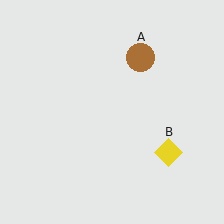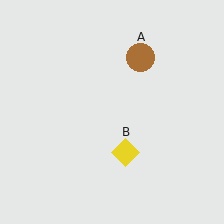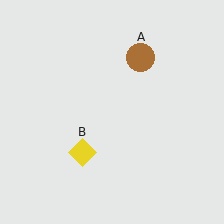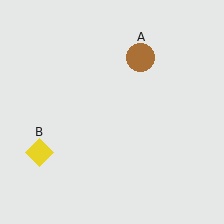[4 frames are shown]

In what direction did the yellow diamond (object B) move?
The yellow diamond (object B) moved left.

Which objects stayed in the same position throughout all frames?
Brown circle (object A) remained stationary.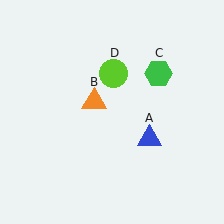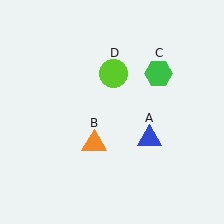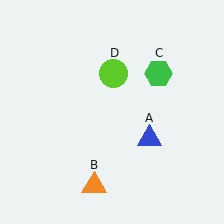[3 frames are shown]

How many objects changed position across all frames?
1 object changed position: orange triangle (object B).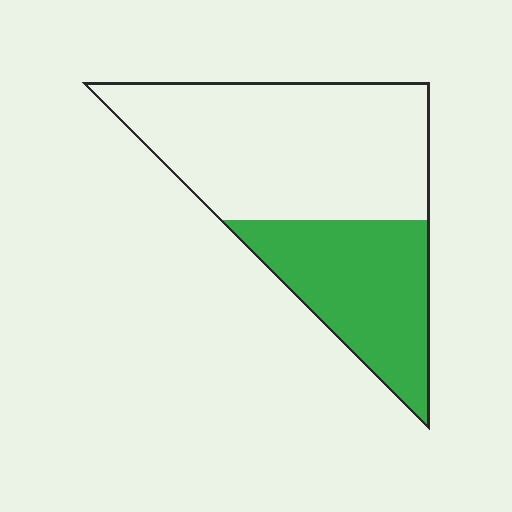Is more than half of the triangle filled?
No.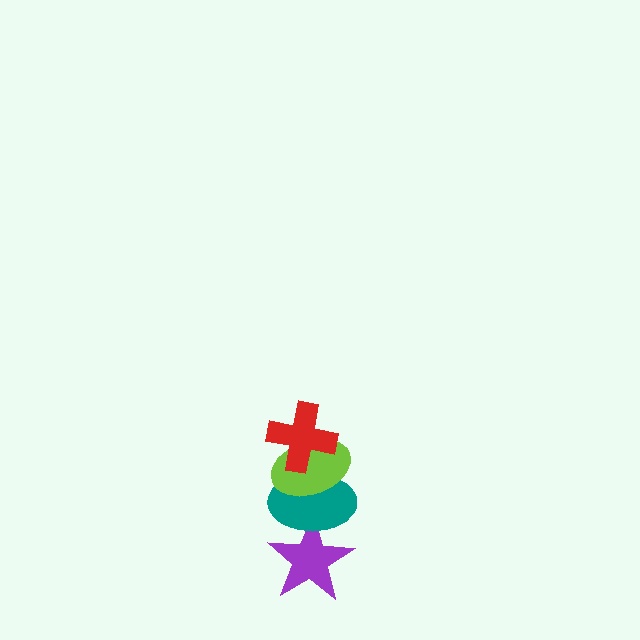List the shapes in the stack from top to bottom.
From top to bottom: the red cross, the lime ellipse, the teal ellipse, the purple star.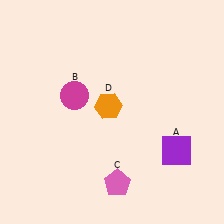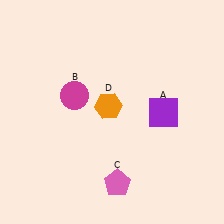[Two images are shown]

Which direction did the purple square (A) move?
The purple square (A) moved up.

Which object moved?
The purple square (A) moved up.